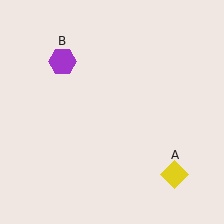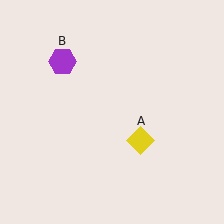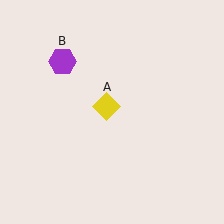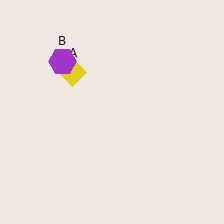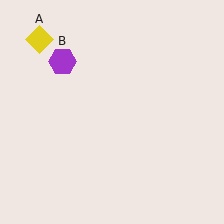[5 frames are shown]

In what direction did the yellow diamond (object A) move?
The yellow diamond (object A) moved up and to the left.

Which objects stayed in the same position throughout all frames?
Purple hexagon (object B) remained stationary.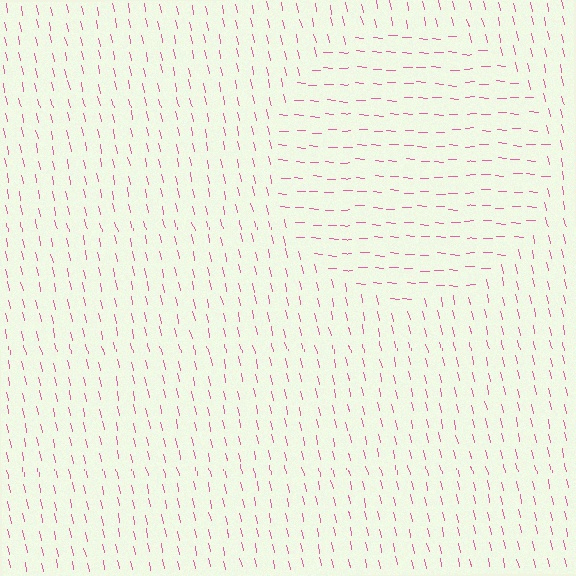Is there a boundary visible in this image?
Yes, there is a texture boundary formed by a change in line orientation.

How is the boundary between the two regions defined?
The boundary is defined purely by a change in line orientation (approximately 74 degrees difference). All lines are the same color and thickness.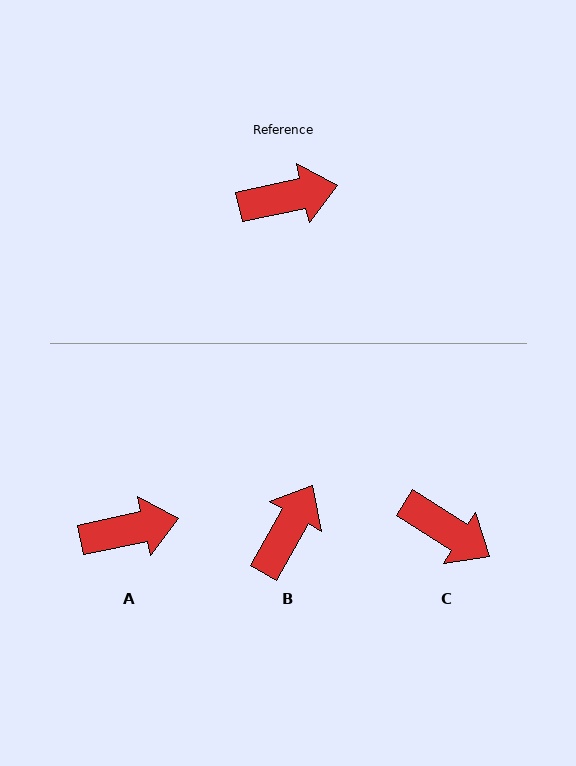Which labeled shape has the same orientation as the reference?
A.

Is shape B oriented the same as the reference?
No, it is off by about 48 degrees.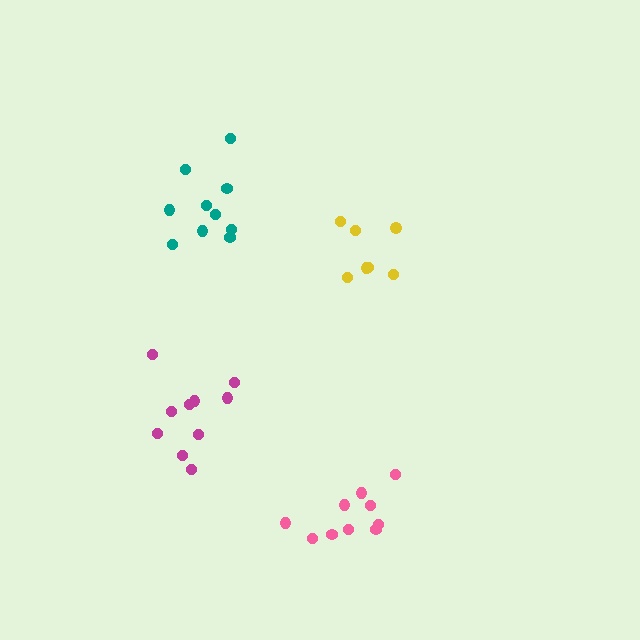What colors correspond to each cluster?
The clusters are colored: magenta, teal, yellow, pink.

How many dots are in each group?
Group 1: 10 dots, Group 2: 10 dots, Group 3: 7 dots, Group 4: 10 dots (37 total).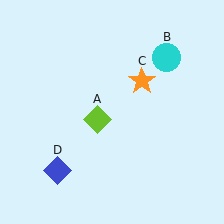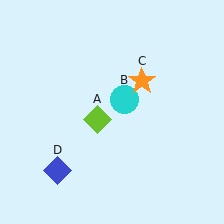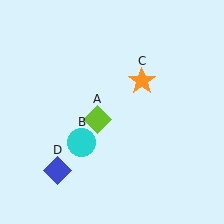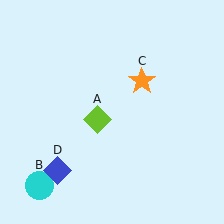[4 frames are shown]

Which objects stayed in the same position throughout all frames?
Lime diamond (object A) and orange star (object C) and blue diamond (object D) remained stationary.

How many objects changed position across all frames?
1 object changed position: cyan circle (object B).